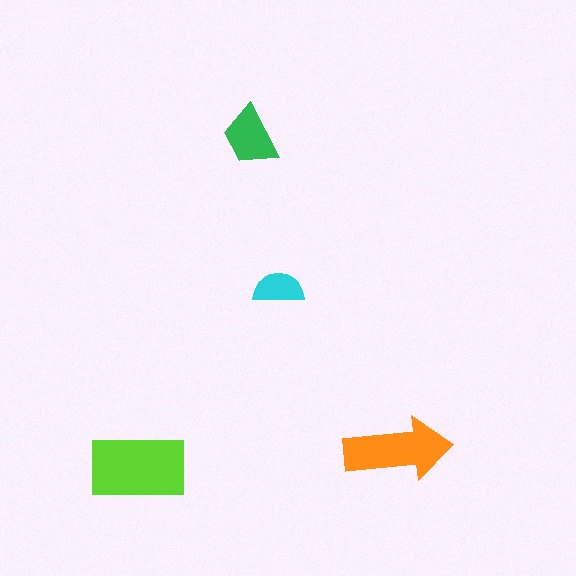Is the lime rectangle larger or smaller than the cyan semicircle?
Larger.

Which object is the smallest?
The cyan semicircle.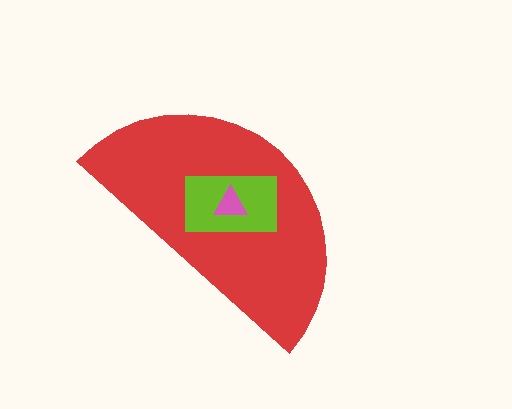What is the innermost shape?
The pink triangle.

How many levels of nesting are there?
3.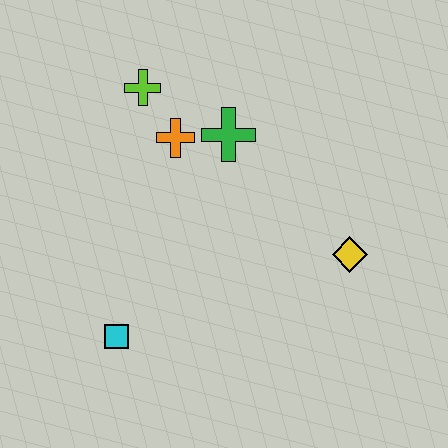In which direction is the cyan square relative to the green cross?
The cyan square is below the green cross.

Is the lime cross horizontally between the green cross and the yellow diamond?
No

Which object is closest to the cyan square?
The orange cross is closest to the cyan square.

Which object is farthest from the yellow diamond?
The lime cross is farthest from the yellow diamond.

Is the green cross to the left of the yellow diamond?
Yes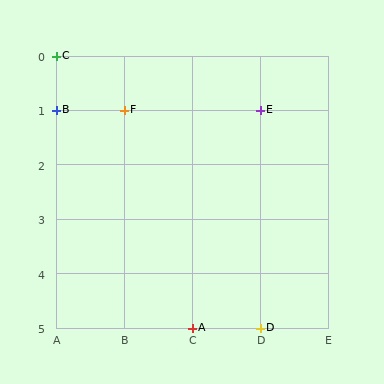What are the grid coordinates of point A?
Point A is at grid coordinates (C, 5).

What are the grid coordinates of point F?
Point F is at grid coordinates (B, 1).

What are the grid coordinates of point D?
Point D is at grid coordinates (D, 5).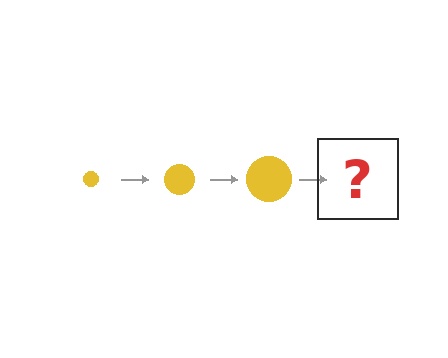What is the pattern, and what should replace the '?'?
The pattern is that the circle gets progressively larger each step. The '?' should be a yellow circle, larger than the previous one.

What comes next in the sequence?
The next element should be a yellow circle, larger than the previous one.